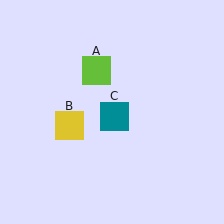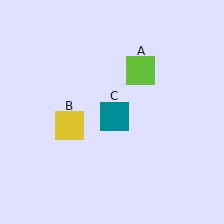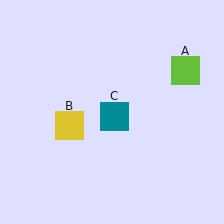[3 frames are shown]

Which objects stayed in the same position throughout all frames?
Yellow square (object B) and teal square (object C) remained stationary.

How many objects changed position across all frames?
1 object changed position: lime square (object A).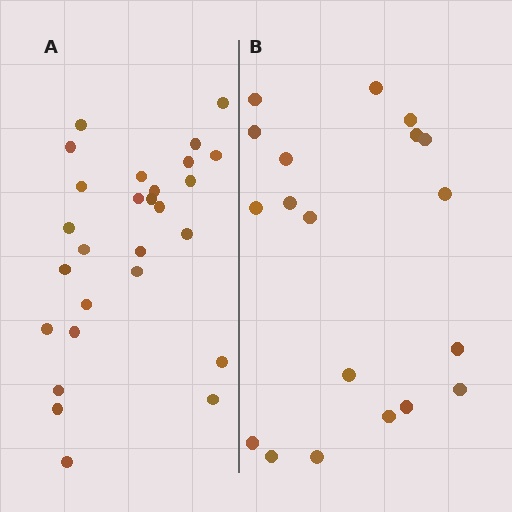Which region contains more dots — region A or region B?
Region A (the left region) has more dots.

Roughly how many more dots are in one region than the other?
Region A has roughly 8 or so more dots than region B.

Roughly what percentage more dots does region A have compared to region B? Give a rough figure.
About 40% more.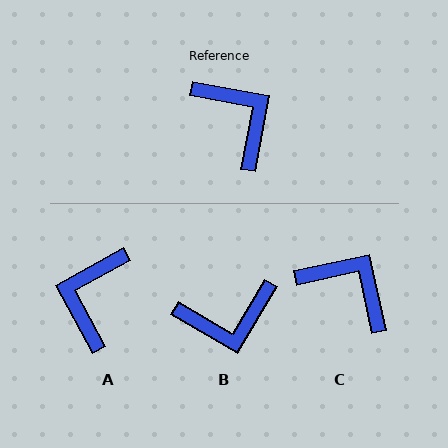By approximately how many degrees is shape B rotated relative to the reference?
Approximately 110 degrees clockwise.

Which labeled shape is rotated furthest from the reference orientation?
A, about 129 degrees away.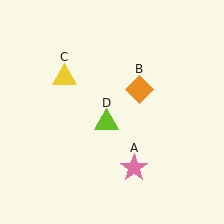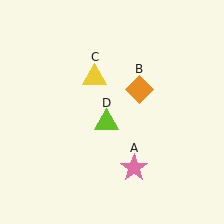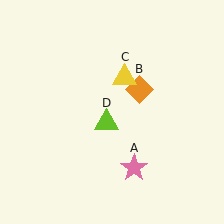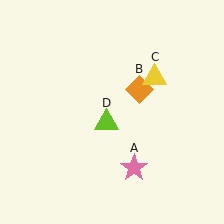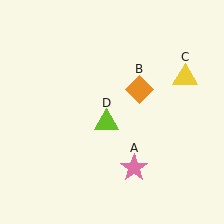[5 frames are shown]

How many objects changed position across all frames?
1 object changed position: yellow triangle (object C).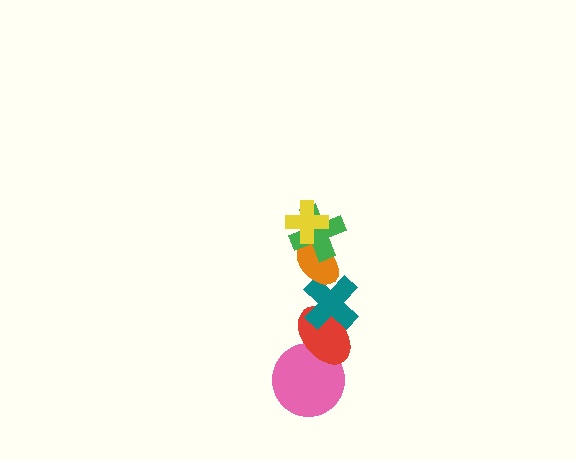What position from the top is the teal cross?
The teal cross is 4th from the top.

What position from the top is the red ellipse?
The red ellipse is 5th from the top.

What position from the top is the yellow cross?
The yellow cross is 1st from the top.